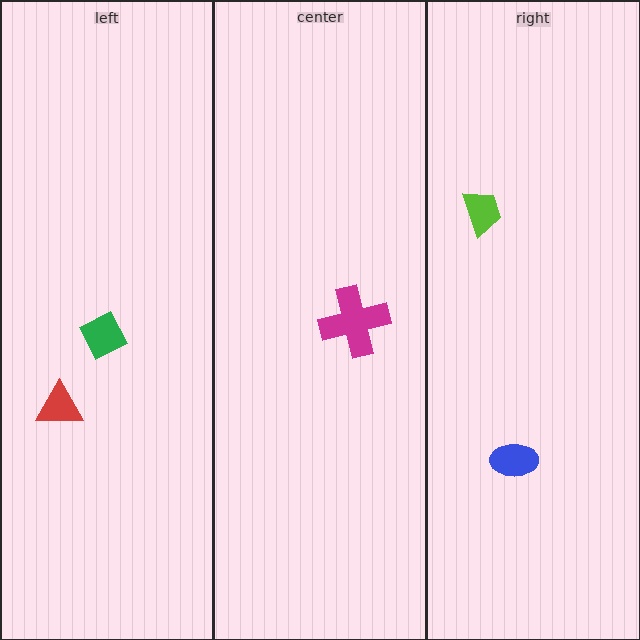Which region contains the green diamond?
The left region.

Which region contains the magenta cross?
The center region.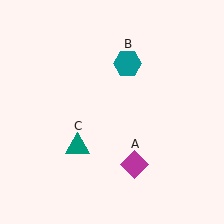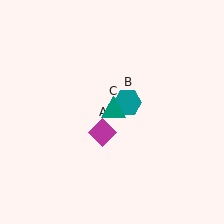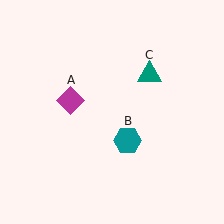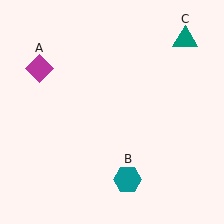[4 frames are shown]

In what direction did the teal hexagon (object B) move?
The teal hexagon (object B) moved down.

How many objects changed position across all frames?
3 objects changed position: magenta diamond (object A), teal hexagon (object B), teal triangle (object C).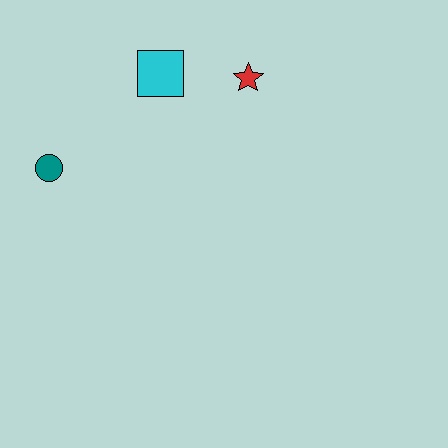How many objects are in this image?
There are 3 objects.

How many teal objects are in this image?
There is 1 teal object.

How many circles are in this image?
There is 1 circle.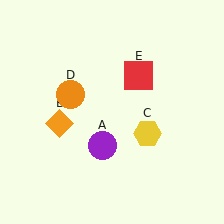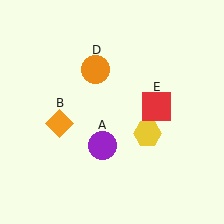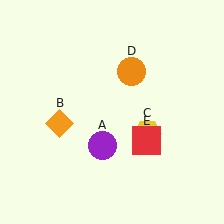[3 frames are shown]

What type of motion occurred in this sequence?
The orange circle (object D), red square (object E) rotated clockwise around the center of the scene.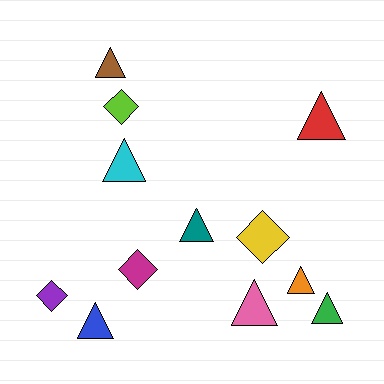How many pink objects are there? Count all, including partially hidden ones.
There is 1 pink object.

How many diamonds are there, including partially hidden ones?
There are 4 diamonds.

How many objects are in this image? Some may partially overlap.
There are 12 objects.